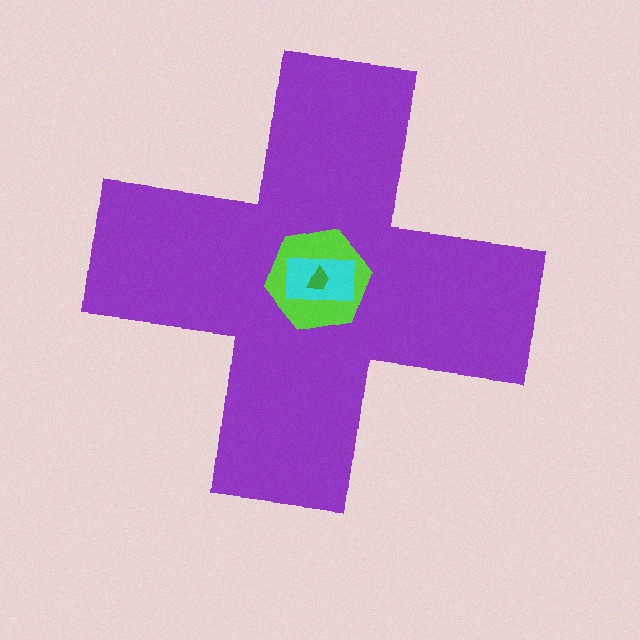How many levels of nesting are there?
4.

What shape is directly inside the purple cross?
The lime hexagon.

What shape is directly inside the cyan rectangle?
The green trapezoid.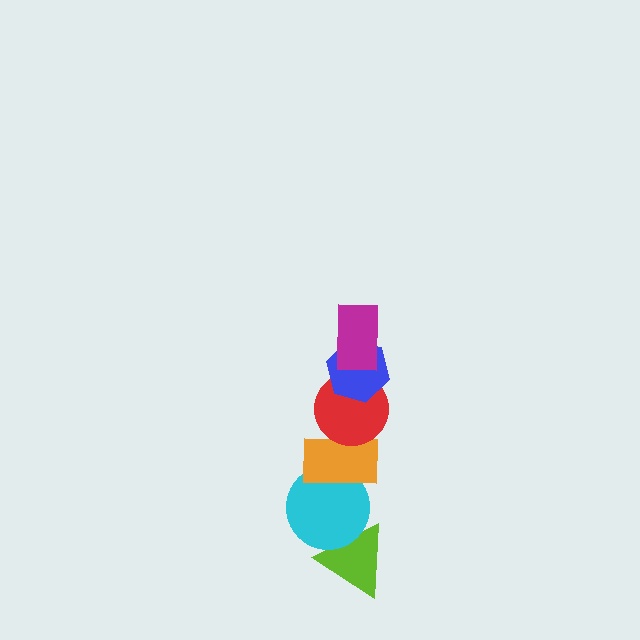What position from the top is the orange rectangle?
The orange rectangle is 4th from the top.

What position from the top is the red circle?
The red circle is 3rd from the top.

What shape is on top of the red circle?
The blue hexagon is on top of the red circle.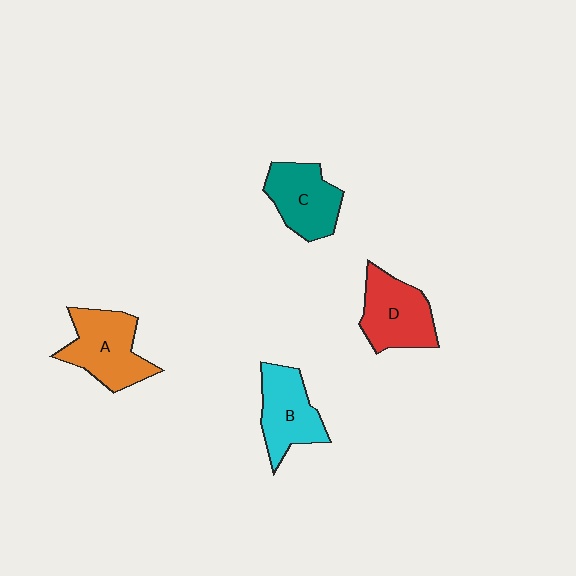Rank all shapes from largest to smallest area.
From largest to smallest: A (orange), D (red), B (cyan), C (teal).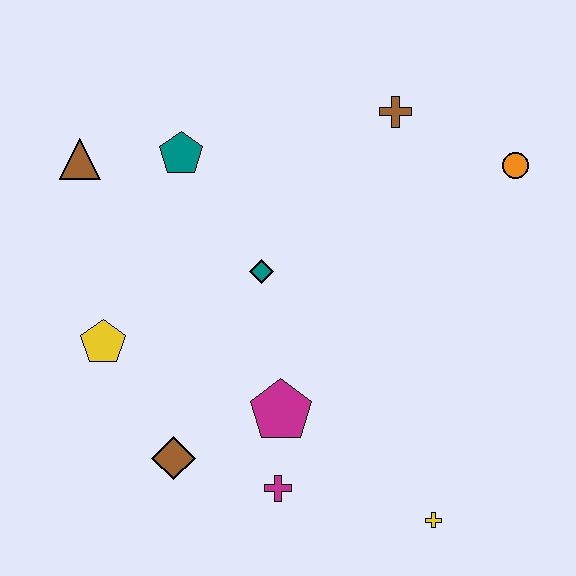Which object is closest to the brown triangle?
The teal pentagon is closest to the brown triangle.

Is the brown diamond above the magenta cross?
Yes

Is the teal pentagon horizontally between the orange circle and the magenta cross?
No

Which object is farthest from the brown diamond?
The orange circle is farthest from the brown diamond.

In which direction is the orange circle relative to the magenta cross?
The orange circle is above the magenta cross.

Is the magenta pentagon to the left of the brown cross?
Yes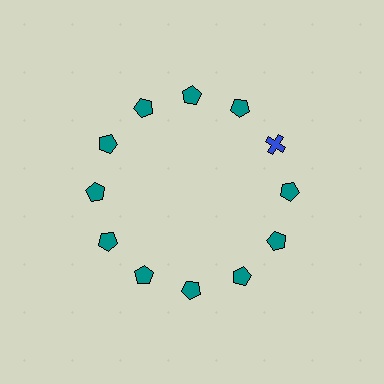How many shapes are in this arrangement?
There are 12 shapes arranged in a ring pattern.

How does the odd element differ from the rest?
It differs in both color (blue instead of teal) and shape (cross instead of pentagon).